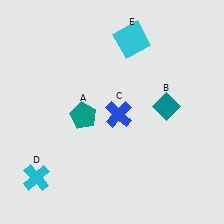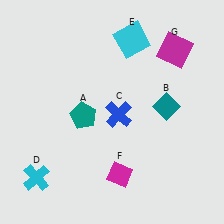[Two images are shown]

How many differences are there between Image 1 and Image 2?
There are 2 differences between the two images.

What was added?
A magenta diamond (F), a magenta square (G) were added in Image 2.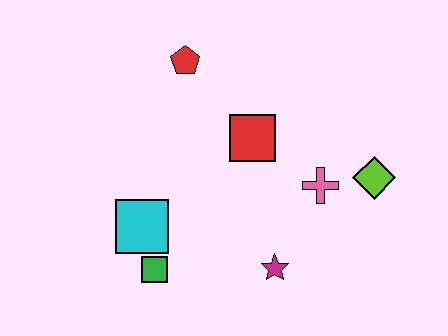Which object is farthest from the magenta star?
The red pentagon is farthest from the magenta star.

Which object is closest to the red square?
The pink cross is closest to the red square.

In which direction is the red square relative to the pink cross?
The red square is to the left of the pink cross.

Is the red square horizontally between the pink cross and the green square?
Yes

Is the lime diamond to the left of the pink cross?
No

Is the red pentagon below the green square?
No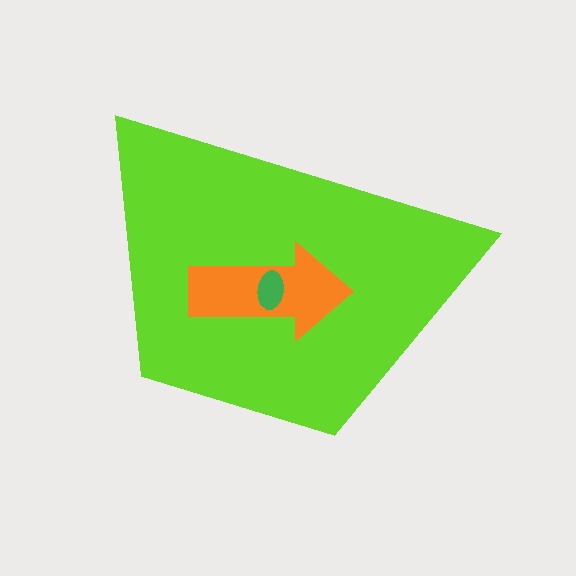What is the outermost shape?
The lime trapezoid.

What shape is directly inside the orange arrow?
The green ellipse.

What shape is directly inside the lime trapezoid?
The orange arrow.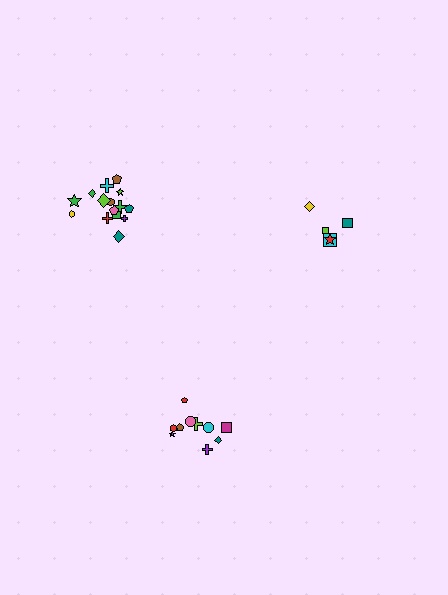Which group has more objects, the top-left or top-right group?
The top-left group.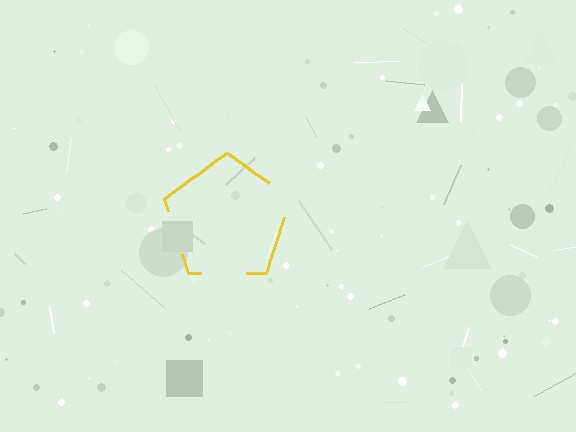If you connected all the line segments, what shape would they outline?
They would outline a pentagon.